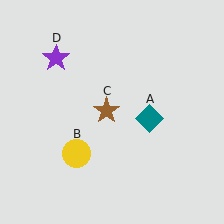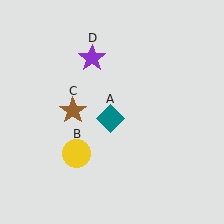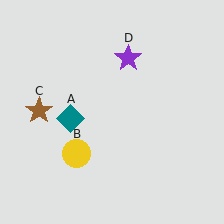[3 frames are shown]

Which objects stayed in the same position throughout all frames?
Yellow circle (object B) remained stationary.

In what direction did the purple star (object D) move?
The purple star (object D) moved right.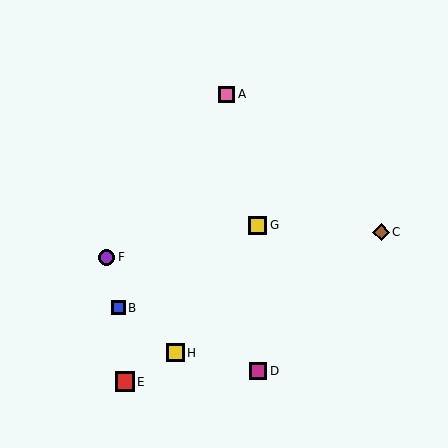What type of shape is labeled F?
Shape F is a purple circle.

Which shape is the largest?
The red square (labeled E) is the largest.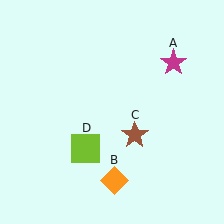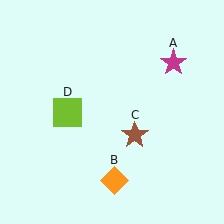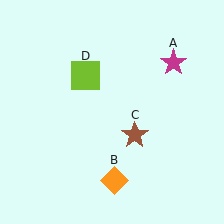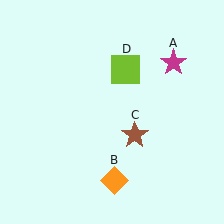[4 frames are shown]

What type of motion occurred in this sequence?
The lime square (object D) rotated clockwise around the center of the scene.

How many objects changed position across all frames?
1 object changed position: lime square (object D).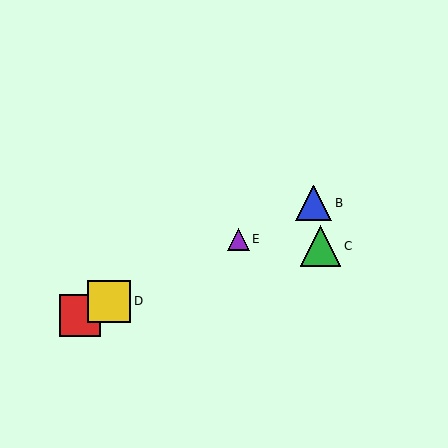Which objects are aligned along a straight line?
Objects A, B, D, E are aligned along a straight line.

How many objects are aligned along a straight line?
4 objects (A, B, D, E) are aligned along a straight line.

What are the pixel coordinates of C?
Object C is at (320, 246).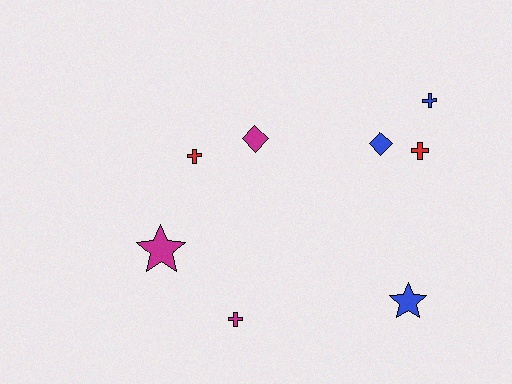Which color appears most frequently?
Magenta, with 3 objects.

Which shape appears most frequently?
Cross, with 4 objects.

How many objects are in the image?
There are 8 objects.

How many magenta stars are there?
There is 1 magenta star.